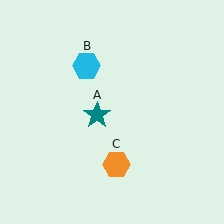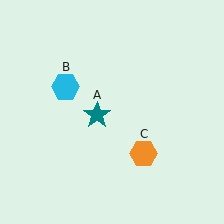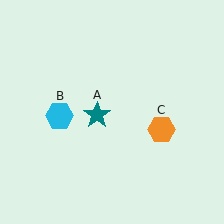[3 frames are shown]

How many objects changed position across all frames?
2 objects changed position: cyan hexagon (object B), orange hexagon (object C).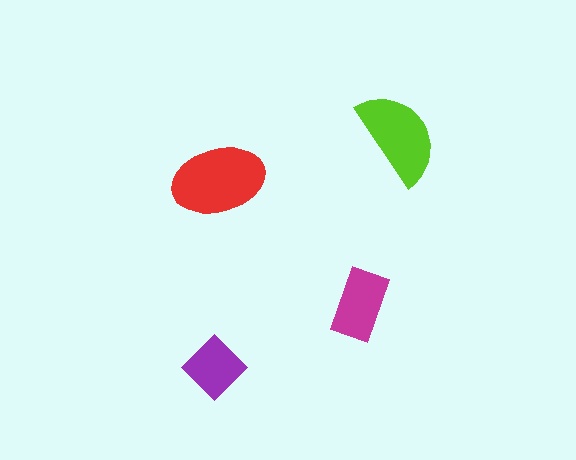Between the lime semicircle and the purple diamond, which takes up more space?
The lime semicircle.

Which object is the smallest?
The purple diamond.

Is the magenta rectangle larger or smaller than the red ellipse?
Smaller.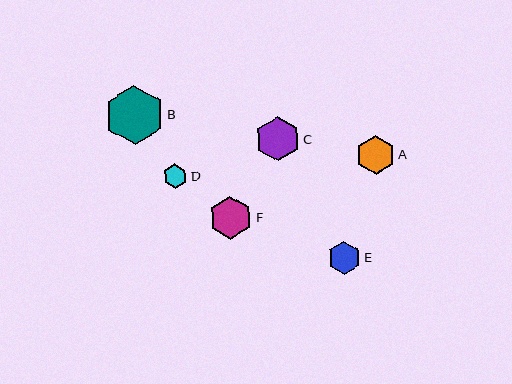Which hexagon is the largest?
Hexagon B is the largest with a size of approximately 59 pixels.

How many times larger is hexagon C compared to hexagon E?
Hexagon C is approximately 1.4 times the size of hexagon E.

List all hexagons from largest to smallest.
From largest to smallest: B, C, F, A, E, D.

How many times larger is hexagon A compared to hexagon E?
Hexagon A is approximately 1.2 times the size of hexagon E.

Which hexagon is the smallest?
Hexagon D is the smallest with a size of approximately 24 pixels.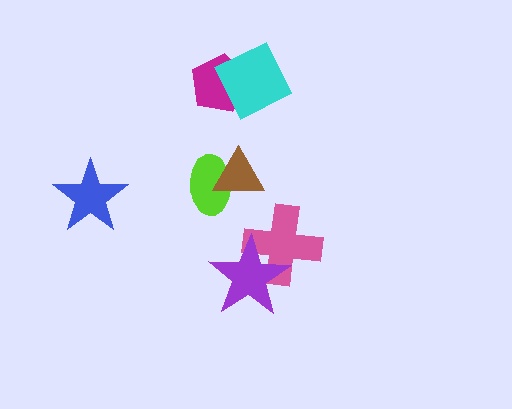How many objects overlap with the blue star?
0 objects overlap with the blue star.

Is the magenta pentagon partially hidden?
Yes, it is partially covered by another shape.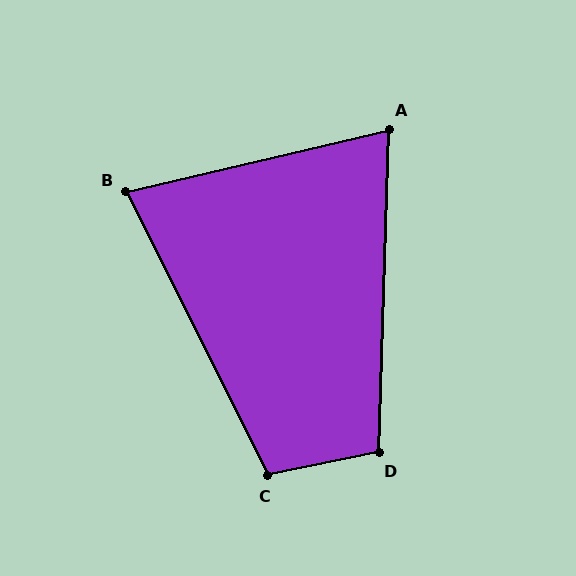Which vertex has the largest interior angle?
C, at approximately 105 degrees.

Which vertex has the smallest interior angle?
A, at approximately 75 degrees.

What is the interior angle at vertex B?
Approximately 77 degrees (acute).